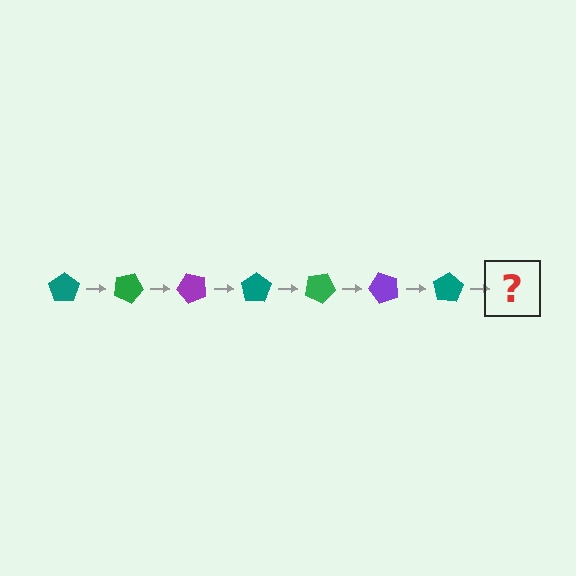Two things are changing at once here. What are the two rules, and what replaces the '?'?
The two rules are that it rotates 25 degrees each step and the color cycles through teal, green, and purple. The '?' should be a green pentagon, rotated 175 degrees from the start.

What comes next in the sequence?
The next element should be a green pentagon, rotated 175 degrees from the start.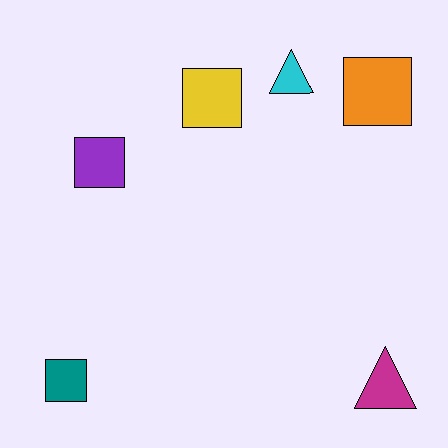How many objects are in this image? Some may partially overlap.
There are 6 objects.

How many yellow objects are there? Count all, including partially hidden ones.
There is 1 yellow object.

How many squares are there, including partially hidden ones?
There are 4 squares.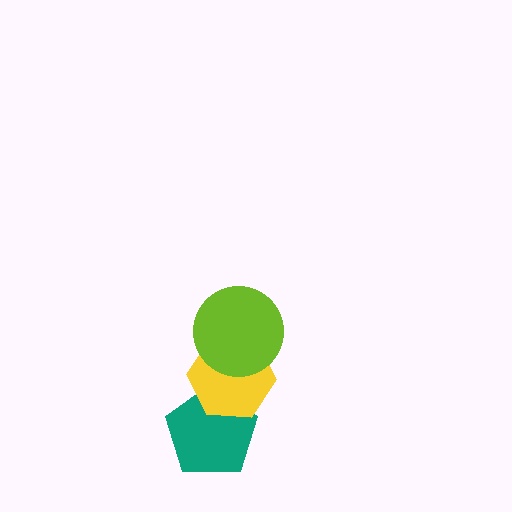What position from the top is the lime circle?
The lime circle is 1st from the top.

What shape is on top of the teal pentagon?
The yellow hexagon is on top of the teal pentagon.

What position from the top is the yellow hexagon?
The yellow hexagon is 2nd from the top.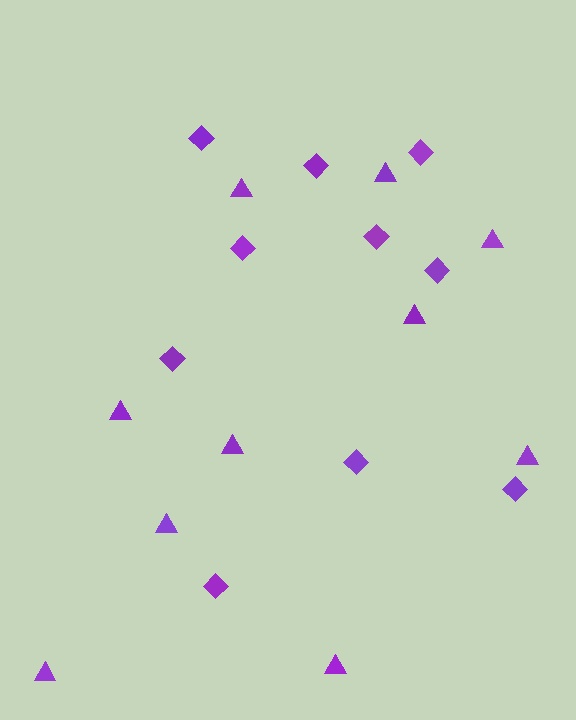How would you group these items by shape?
There are 2 groups: one group of triangles (10) and one group of diamonds (10).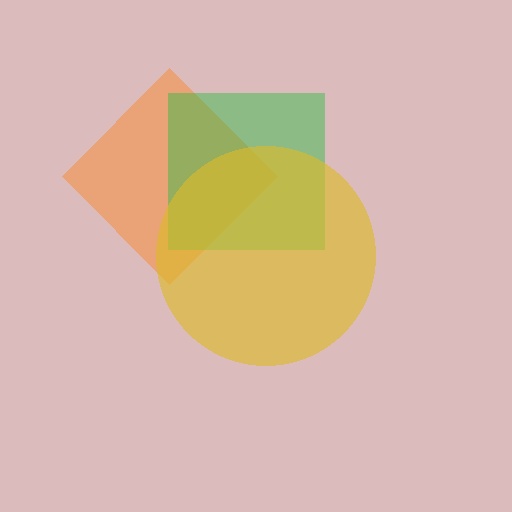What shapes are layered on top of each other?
The layered shapes are: an orange diamond, a green square, a yellow circle.